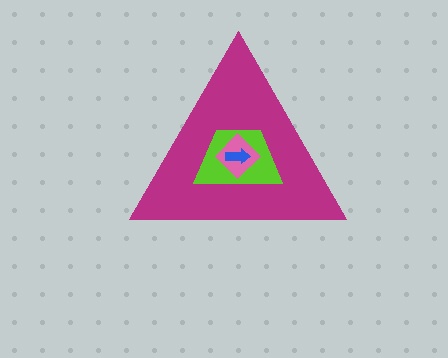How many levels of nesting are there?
4.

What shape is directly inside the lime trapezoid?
The pink diamond.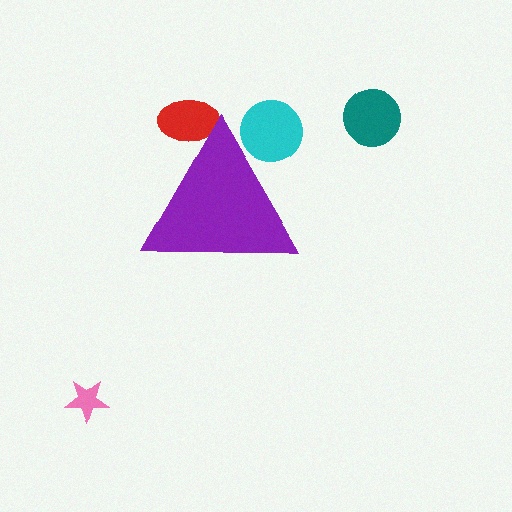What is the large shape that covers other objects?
A purple triangle.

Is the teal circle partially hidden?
No, the teal circle is fully visible.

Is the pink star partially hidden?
No, the pink star is fully visible.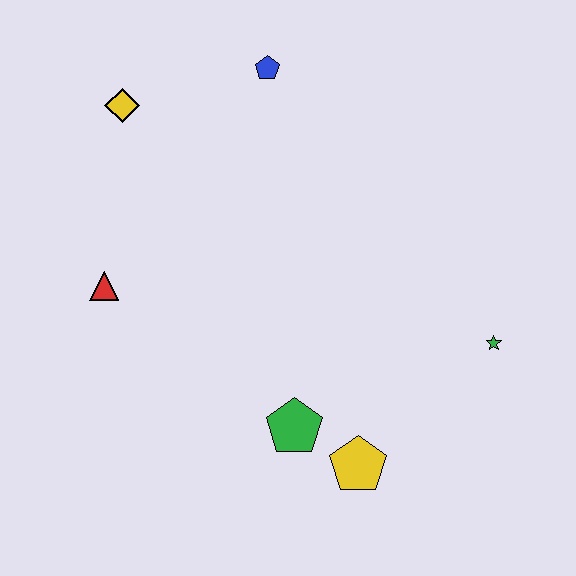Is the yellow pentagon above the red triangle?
No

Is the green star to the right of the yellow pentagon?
Yes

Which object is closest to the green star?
The yellow pentagon is closest to the green star.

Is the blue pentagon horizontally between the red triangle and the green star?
Yes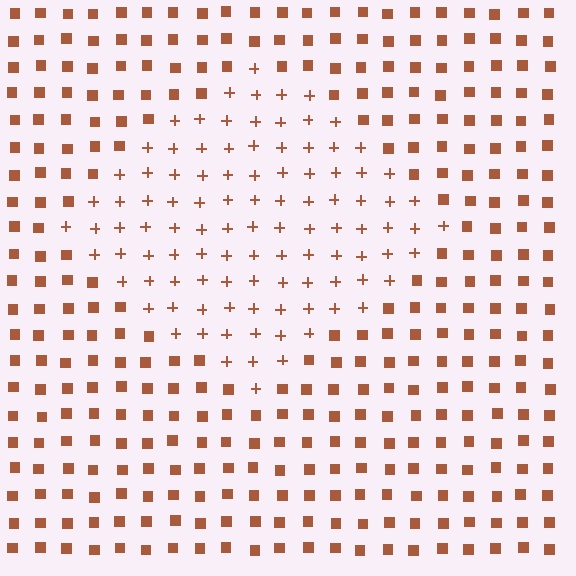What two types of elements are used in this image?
The image uses plus signs inside the diamond region and squares outside it.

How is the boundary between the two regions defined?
The boundary is defined by a change in element shape: plus signs inside vs. squares outside. All elements share the same color and spacing.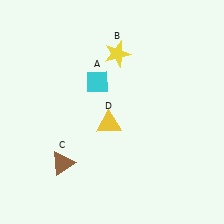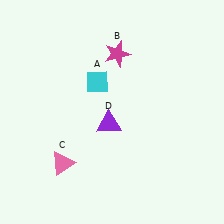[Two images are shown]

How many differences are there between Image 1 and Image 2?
There are 3 differences between the two images.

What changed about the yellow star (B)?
In Image 1, B is yellow. In Image 2, it changed to magenta.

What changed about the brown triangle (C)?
In Image 1, C is brown. In Image 2, it changed to pink.